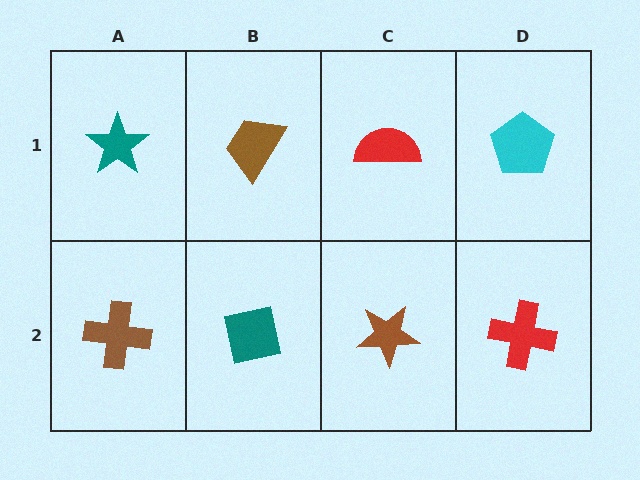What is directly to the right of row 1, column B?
A red semicircle.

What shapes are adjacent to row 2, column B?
A brown trapezoid (row 1, column B), a brown cross (row 2, column A), a brown star (row 2, column C).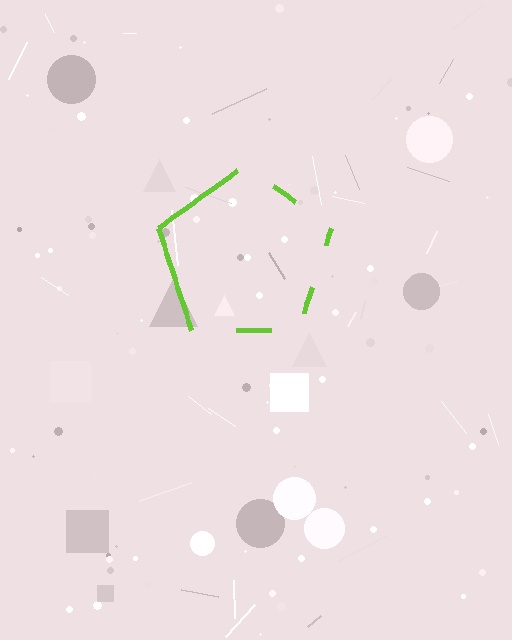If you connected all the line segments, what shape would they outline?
They would outline a pentagon.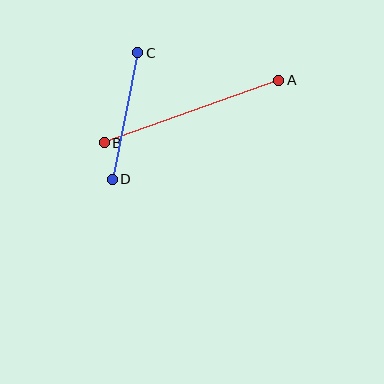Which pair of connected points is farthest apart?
Points A and B are farthest apart.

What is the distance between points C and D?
The distance is approximately 129 pixels.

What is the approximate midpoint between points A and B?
The midpoint is at approximately (191, 112) pixels.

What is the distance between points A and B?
The distance is approximately 185 pixels.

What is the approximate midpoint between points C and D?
The midpoint is at approximately (125, 116) pixels.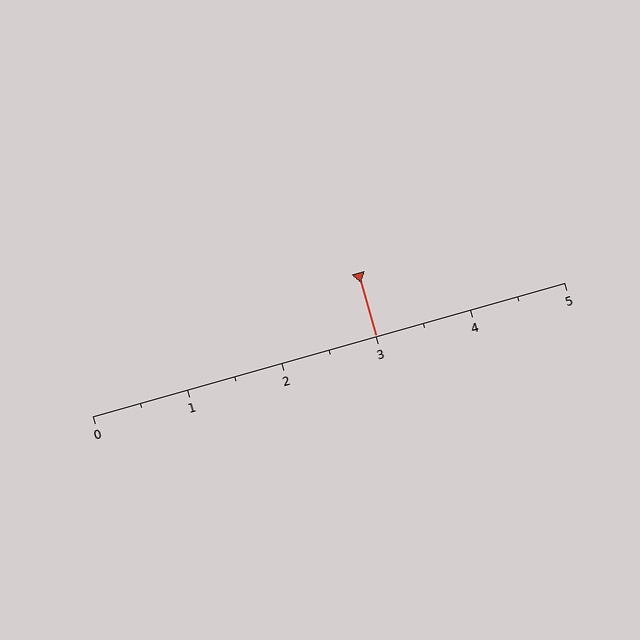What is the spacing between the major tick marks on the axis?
The major ticks are spaced 1 apart.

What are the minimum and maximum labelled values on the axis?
The axis runs from 0 to 5.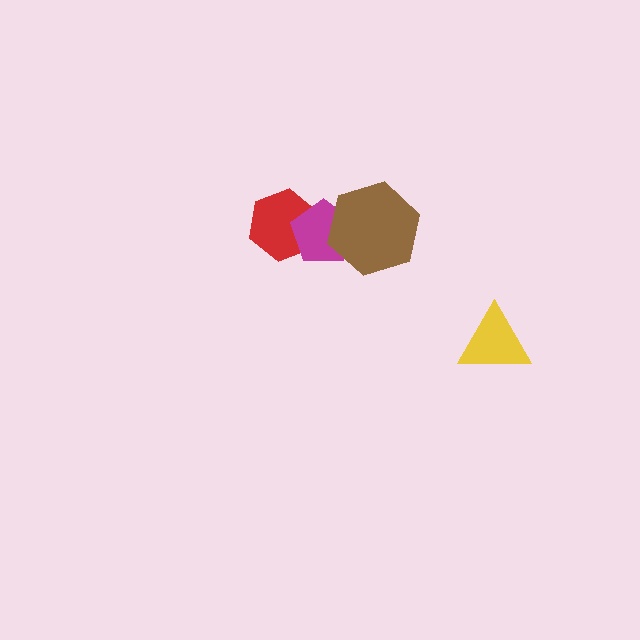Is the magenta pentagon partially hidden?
Yes, it is partially covered by another shape.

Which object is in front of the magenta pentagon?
The brown hexagon is in front of the magenta pentagon.